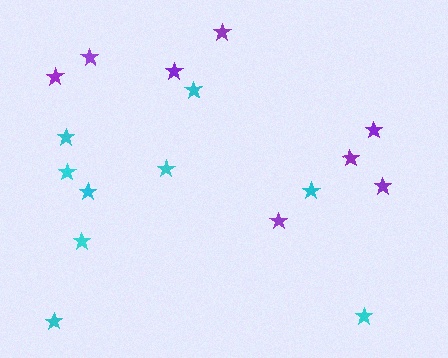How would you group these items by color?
There are 2 groups: one group of cyan stars (9) and one group of purple stars (8).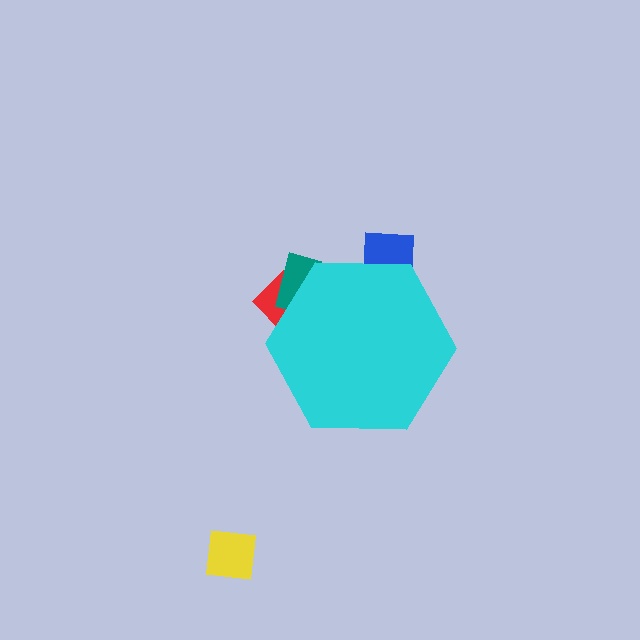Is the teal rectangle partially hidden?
Yes, the teal rectangle is partially hidden behind the cyan hexagon.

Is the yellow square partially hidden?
No, the yellow square is fully visible.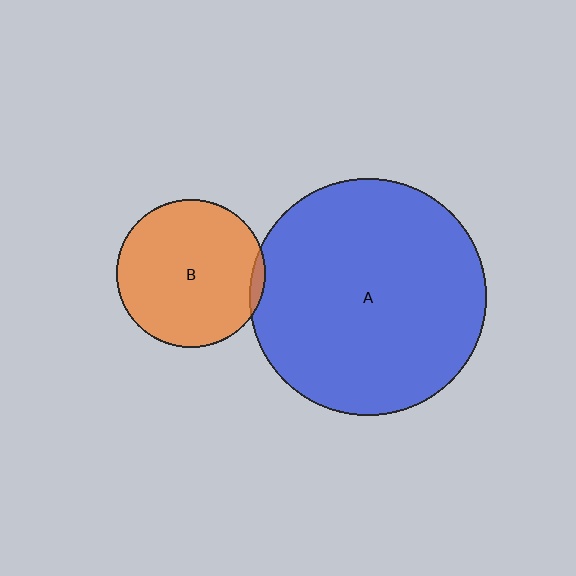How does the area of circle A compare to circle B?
Approximately 2.5 times.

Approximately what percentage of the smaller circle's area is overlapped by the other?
Approximately 5%.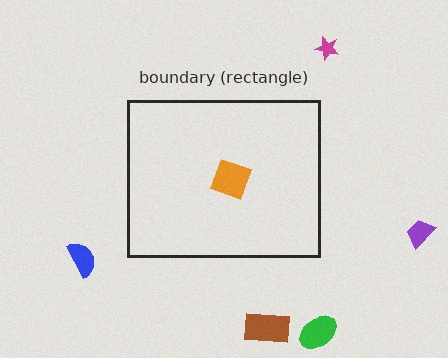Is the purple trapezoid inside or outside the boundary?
Outside.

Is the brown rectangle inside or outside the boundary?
Outside.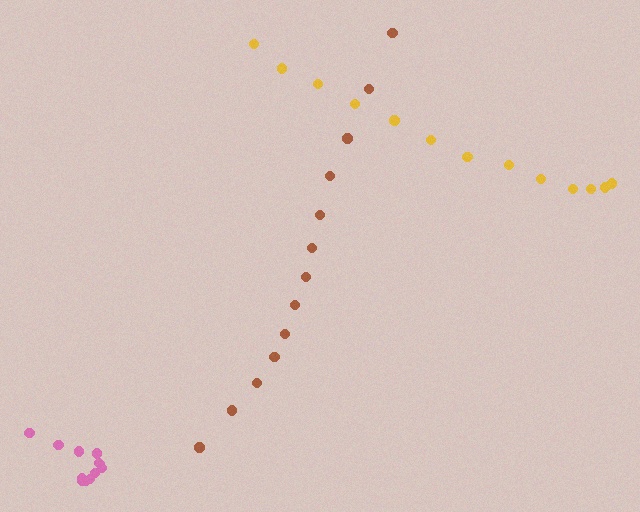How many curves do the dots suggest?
There are 3 distinct paths.